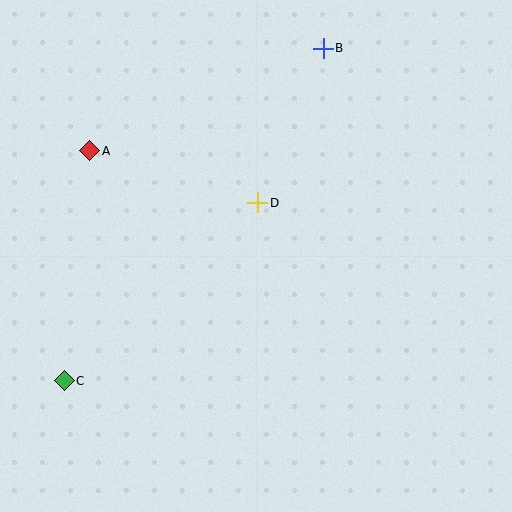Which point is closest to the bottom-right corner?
Point D is closest to the bottom-right corner.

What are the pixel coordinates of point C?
Point C is at (64, 381).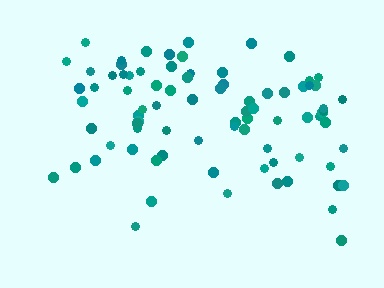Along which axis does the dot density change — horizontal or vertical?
Vertical.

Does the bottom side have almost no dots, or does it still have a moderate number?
Still a moderate number, just noticeably fewer than the top.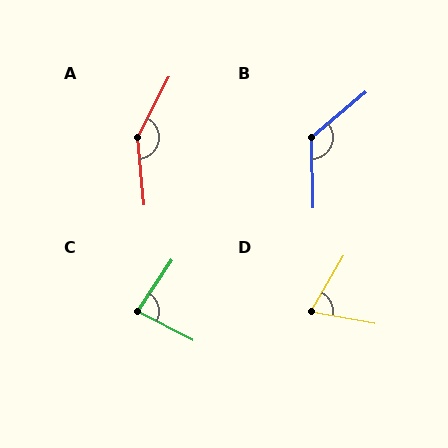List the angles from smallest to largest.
D (70°), C (83°), B (128°), A (147°).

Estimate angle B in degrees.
Approximately 128 degrees.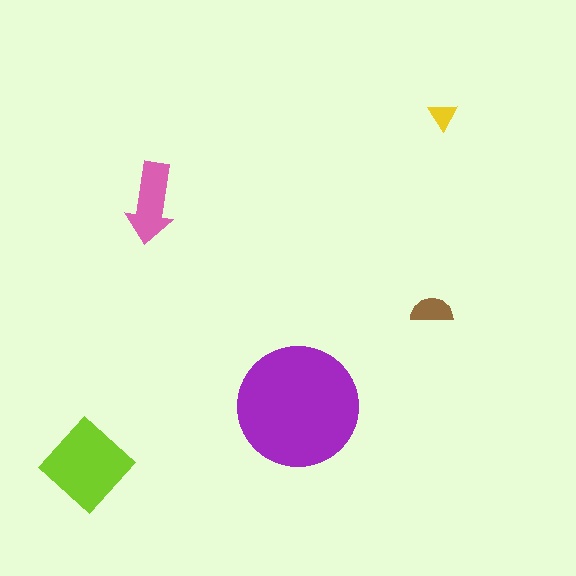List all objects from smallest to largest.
The yellow triangle, the brown semicircle, the pink arrow, the lime diamond, the purple circle.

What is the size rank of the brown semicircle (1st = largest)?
4th.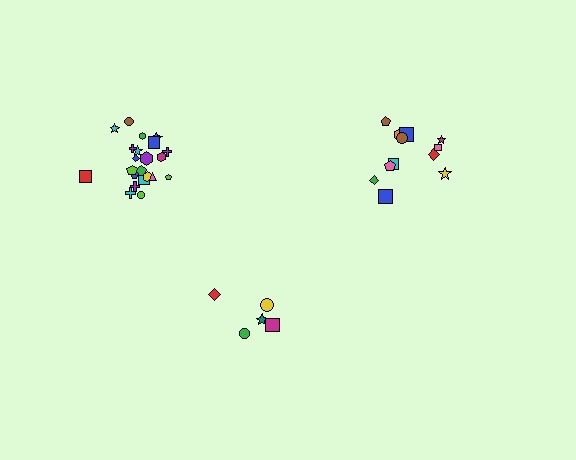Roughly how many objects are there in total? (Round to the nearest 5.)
Roughly 40 objects in total.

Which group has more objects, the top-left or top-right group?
The top-left group.